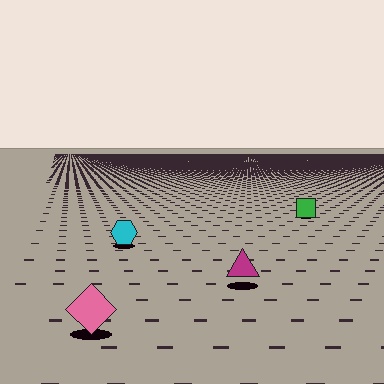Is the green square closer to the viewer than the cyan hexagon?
No. The cyan hexagon is closer — you can tell from the texture gradient: the ground texture is coarser near it.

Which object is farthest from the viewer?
The green square is farthest from the viewer. It appears smaller and the ground texture around it is denser.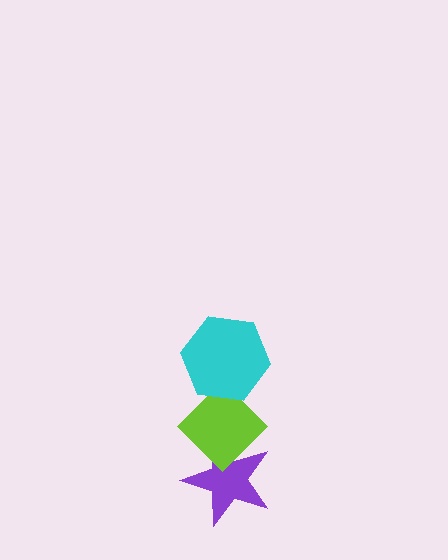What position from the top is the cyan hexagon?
The cyan hexagon is 1st from the top.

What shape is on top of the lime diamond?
The cyan hexagon is on top of the lime diamond.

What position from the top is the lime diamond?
The lime diamond is 2nd from the top.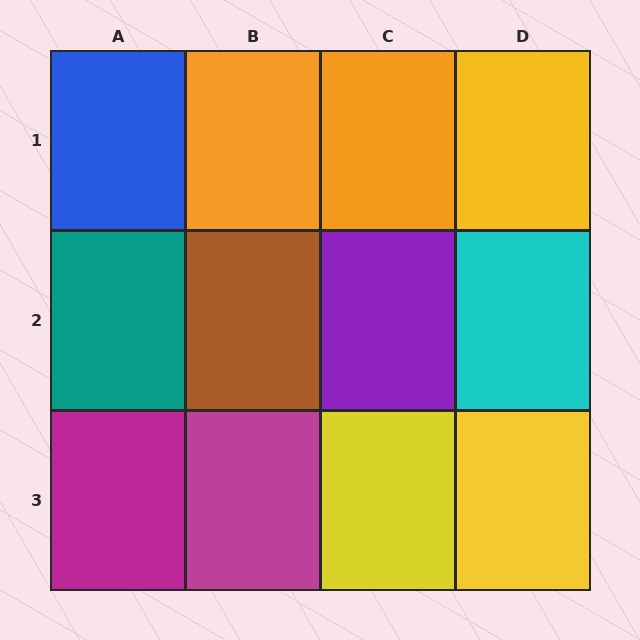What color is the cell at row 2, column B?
Brown.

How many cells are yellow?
3 cells are yellow.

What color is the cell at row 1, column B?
Orange.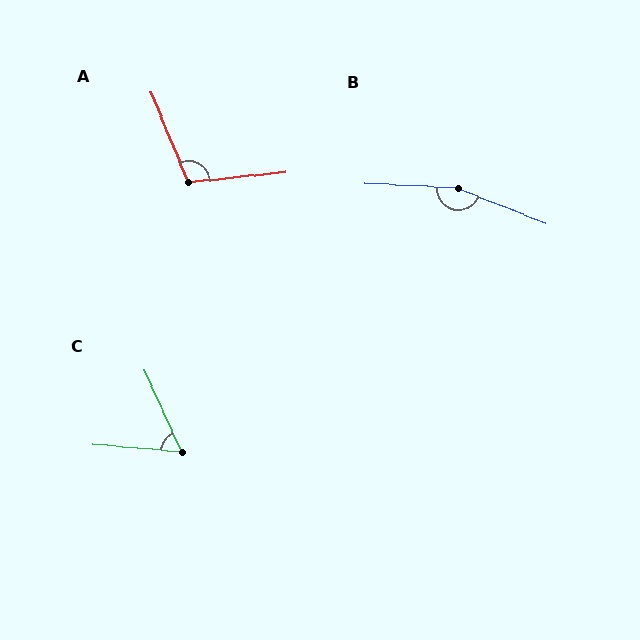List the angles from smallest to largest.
C (61°), A (106°), B (161°).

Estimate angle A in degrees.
Approximately 106 degrees.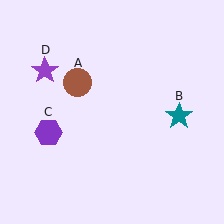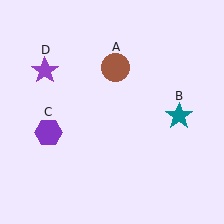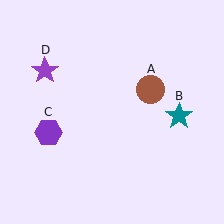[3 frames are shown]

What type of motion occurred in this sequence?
The brown circle (object A) rotated clockwise around the center of the scene.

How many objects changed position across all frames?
1 object changed position: brown circle (object A).